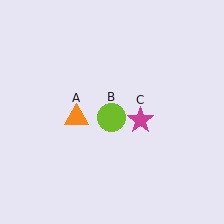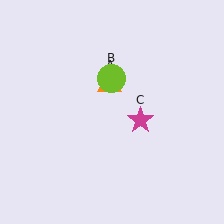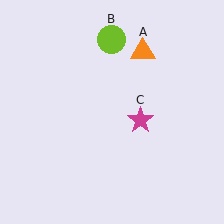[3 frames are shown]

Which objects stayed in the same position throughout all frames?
Magenta star (object C) remained stationary.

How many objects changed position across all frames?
2 objects changed position: orange triangle (object A), lime circle (object B).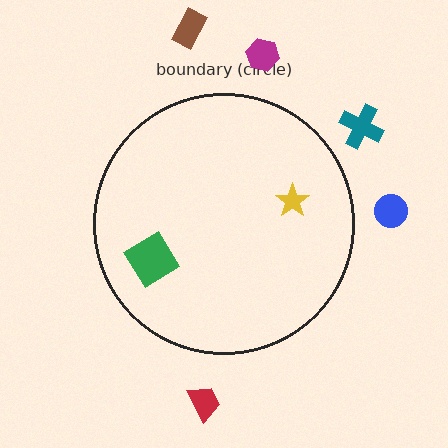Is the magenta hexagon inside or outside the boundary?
Outside.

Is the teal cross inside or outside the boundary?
Outside.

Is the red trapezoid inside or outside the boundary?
Outside.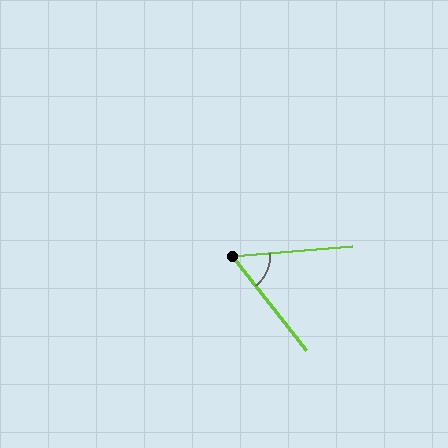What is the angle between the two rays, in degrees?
Approximately 57 degrees.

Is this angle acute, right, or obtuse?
It is acute.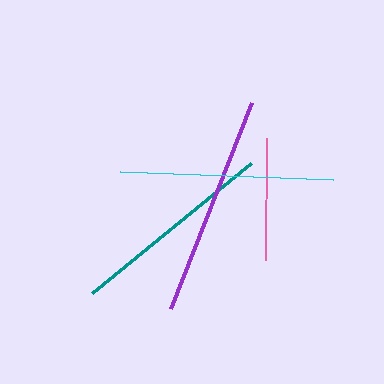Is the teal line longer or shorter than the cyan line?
The cyan line is longer than the teal line.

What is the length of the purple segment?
The purple segment is approximately 222 pixels long.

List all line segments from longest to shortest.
From longest to shortest: purple, cyan, teal, pink.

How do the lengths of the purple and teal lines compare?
The purple and teal lines are approximately the same length.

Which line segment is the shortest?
The pink line is the shortest at approximately 122 pixels.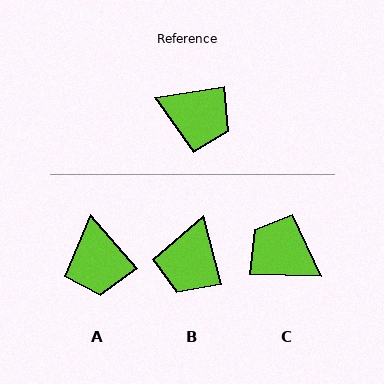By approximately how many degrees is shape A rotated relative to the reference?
Approximately 58 degrees clockwise.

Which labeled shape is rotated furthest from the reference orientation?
C, about 170 degrees away.